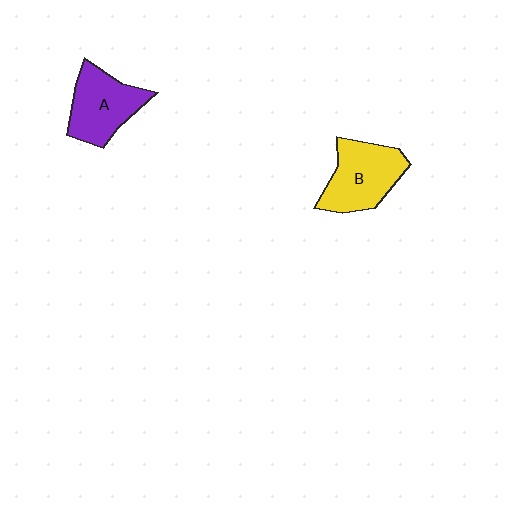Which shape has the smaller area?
Shape A (purple).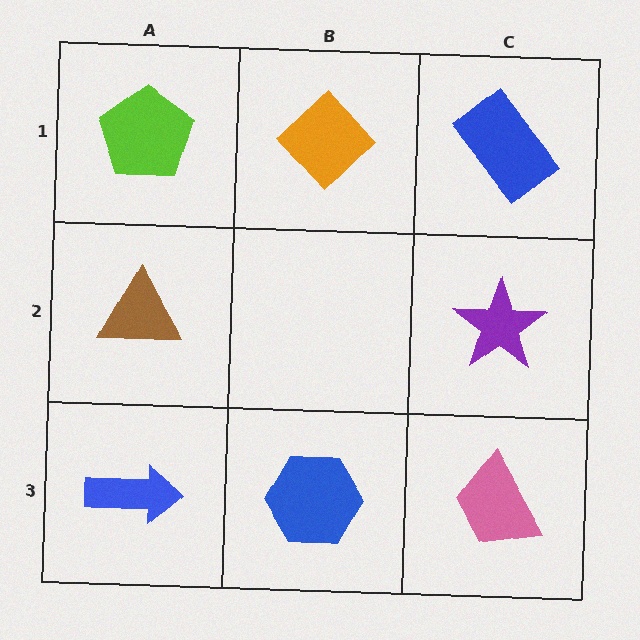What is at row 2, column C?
A purple star.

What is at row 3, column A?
A blue arrow.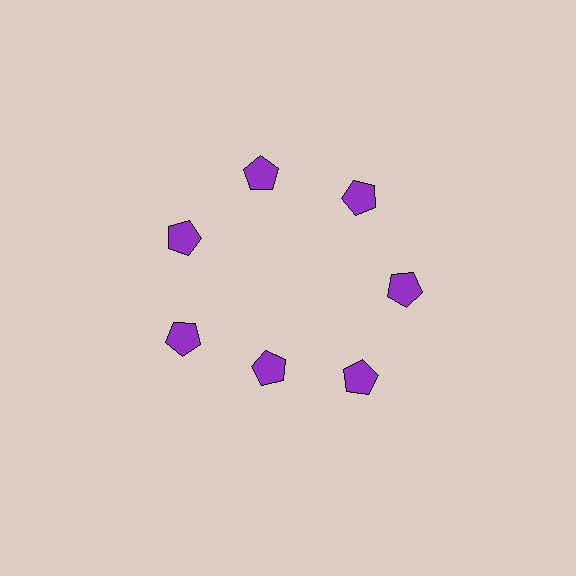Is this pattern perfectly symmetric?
No. The 7 purple pentagons are arranged in a ring, but one element near the 6 o'clock position is pulled inward toward the center, breaking the 7-fold rotational symmetry.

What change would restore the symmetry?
The symmetry would be restored by moving it outward, back onto the ring so that all 7 pentagons sit at equal angles and equal distance from the center.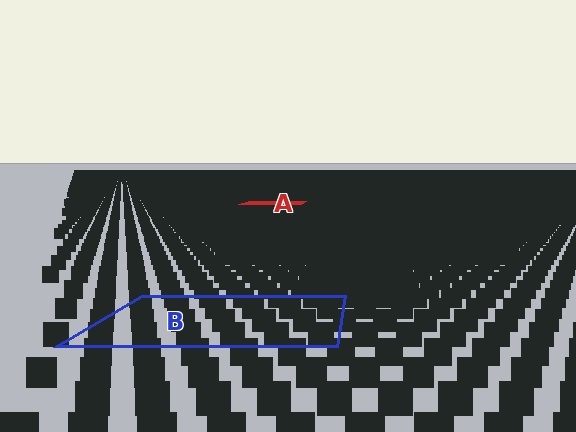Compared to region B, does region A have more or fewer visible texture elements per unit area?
Region A has more texture elements per unit area — they are packed more densely because it is farther away.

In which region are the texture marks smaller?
The texture marks are smaller in region A, because it is farther away.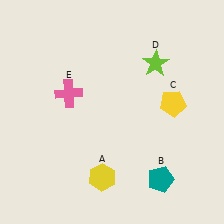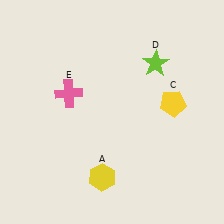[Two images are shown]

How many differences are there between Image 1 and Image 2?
There is 1 difference between the two images.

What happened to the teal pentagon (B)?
The teal pentagon (B) was removed in Image 2. It was in the bottom-right area of Image 1.